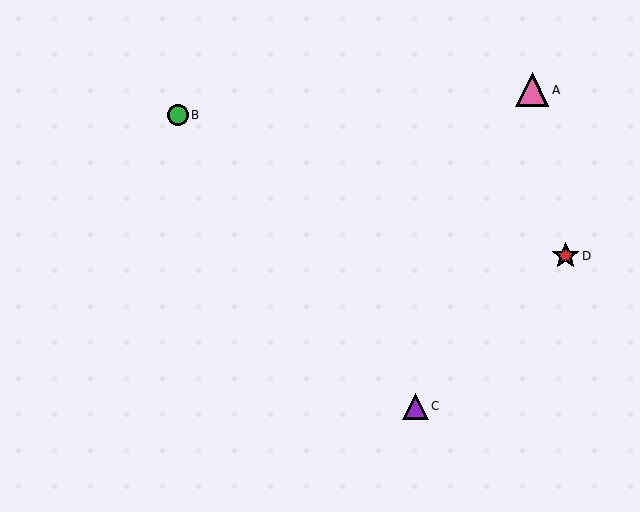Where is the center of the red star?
The center of the red star is at (566, 256).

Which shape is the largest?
The pink triangle (labeled A) is the largest.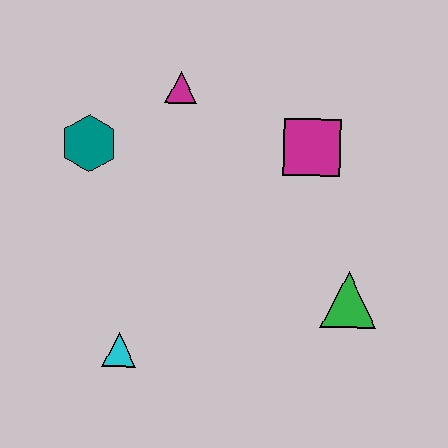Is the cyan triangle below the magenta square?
Yes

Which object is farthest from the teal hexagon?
The green triangle is farthest from the teal hexagon.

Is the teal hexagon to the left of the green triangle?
Yes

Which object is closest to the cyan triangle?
The teal hexagon is closest to the cyan triangle.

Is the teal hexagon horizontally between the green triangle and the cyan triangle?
No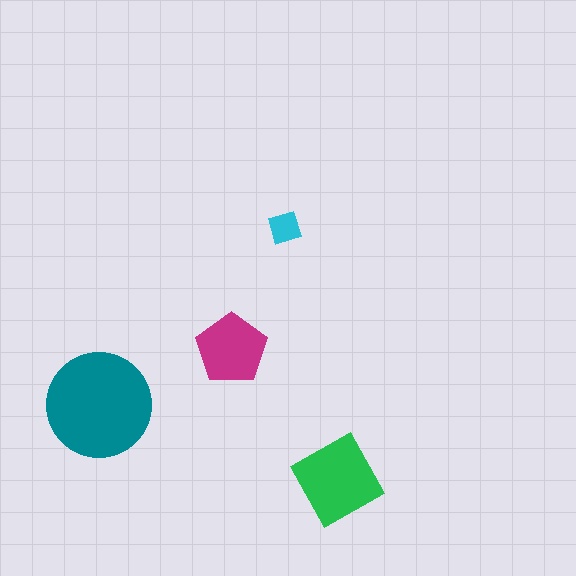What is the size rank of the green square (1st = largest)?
2nd.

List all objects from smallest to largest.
The cyan diamond, the magenta pentagon, the green square, the teal circle.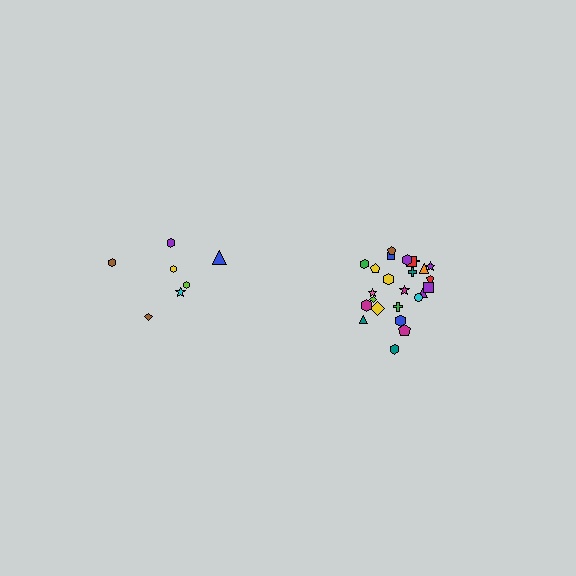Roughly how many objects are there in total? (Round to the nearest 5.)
Roughly 30 objects in total.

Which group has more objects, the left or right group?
The right group.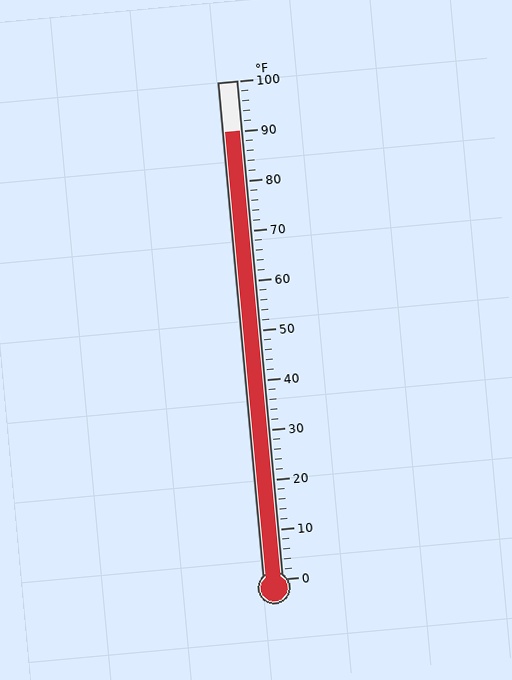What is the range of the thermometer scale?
The thermometer scale ranges from 0°F to 100°F.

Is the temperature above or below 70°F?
The temperature is above 70°F.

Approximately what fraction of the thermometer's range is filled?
The thermometer is filled to approximately 90% of its range.